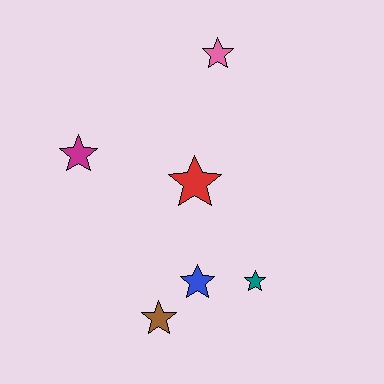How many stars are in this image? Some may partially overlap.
There are 6 stars.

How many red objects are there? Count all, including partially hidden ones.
There is 1 red object.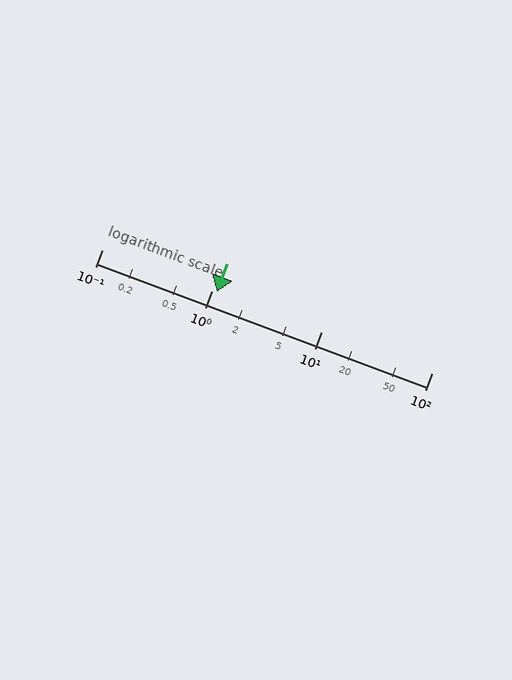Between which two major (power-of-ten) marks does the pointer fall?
The pointer is between 1 and 10.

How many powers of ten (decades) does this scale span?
The scale spans 3 decades, from 0.1 to 100.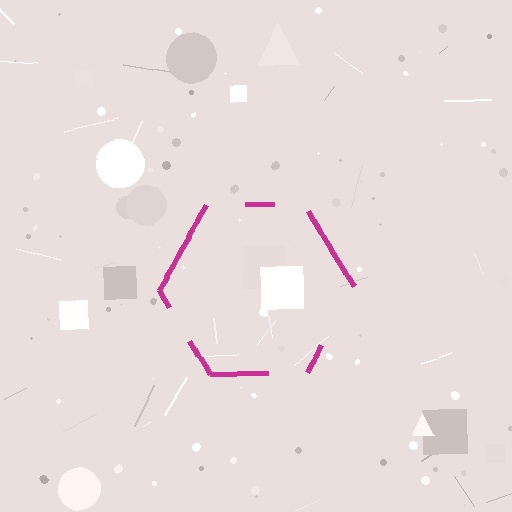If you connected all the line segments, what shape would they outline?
They would outline a hexagon.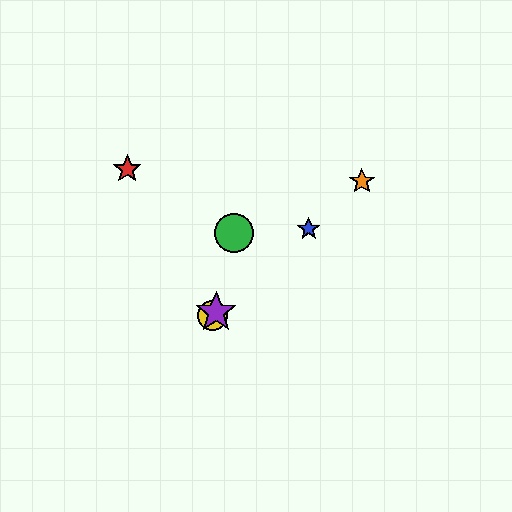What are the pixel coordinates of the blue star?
The blue star is at (309, 229).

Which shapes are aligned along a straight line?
The blue star, the yellow circle, the purple star, the orange star are aligned along a straight line.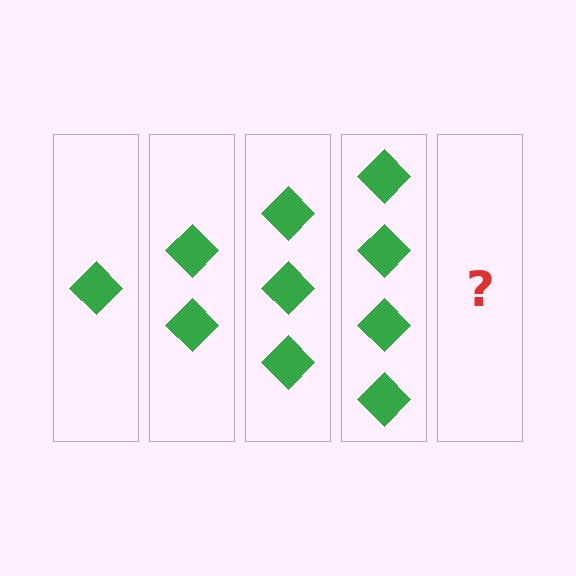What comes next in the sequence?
The next element should be 5 diamonds.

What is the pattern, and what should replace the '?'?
The pattern is that each step adds one more diamond. The '?' should be 5 diamonds.